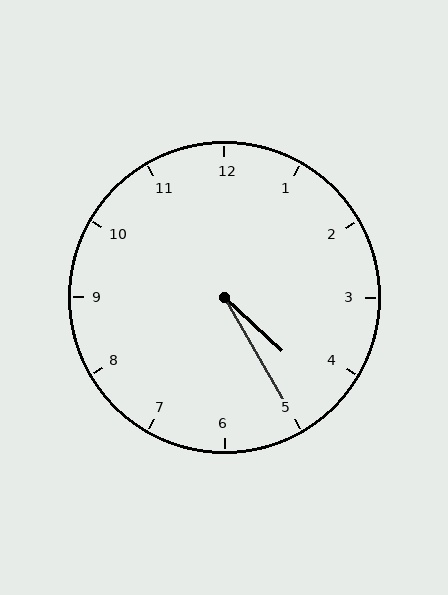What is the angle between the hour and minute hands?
Approximately 18 degrees.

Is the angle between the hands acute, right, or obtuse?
It is acute.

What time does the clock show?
4:25.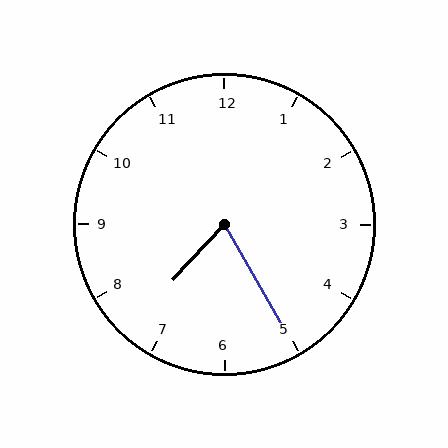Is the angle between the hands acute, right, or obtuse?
It is acute.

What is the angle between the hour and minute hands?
Approximately 72 degrees.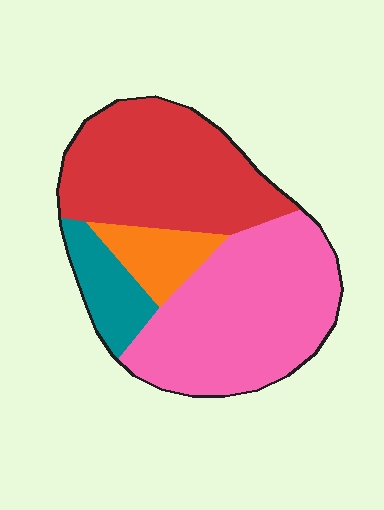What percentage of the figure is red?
Red covers roughly 35% of the figure.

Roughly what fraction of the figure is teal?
Teal takes up less than a quarter of the figure.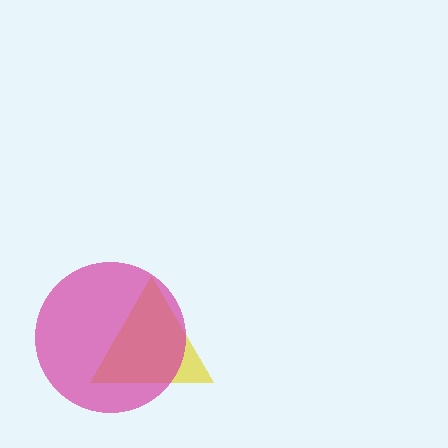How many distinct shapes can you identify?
There are 2 distinct shapes: a yellow triangle, a magenta circle.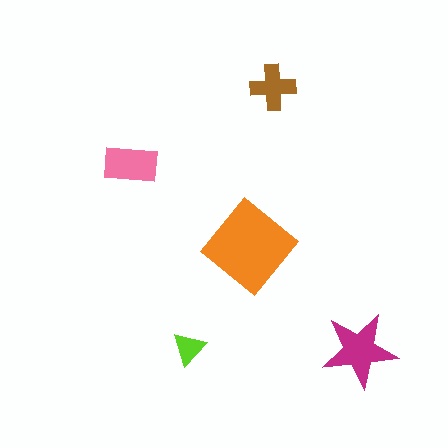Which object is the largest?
The orange diamond.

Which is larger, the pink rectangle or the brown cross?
The pink rectangle.